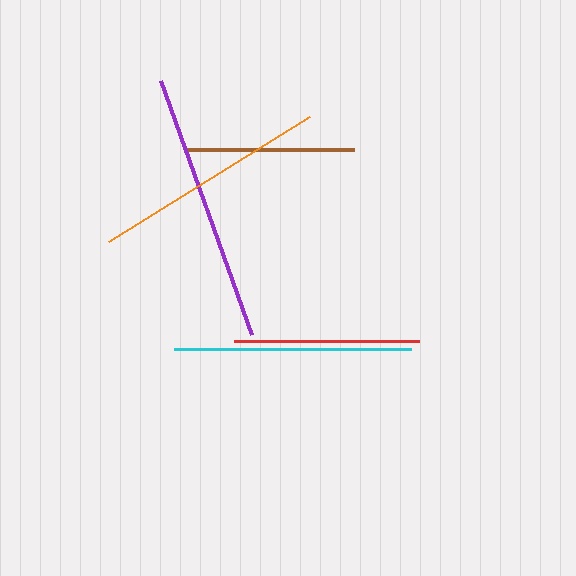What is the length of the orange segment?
The orange segment is approximately 237 pixels long.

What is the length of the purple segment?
The purple segment is approximately 271 pixels long.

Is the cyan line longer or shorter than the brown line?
The cyan line is longer than the brown line.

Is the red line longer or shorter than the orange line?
The orange line is longer than the red line.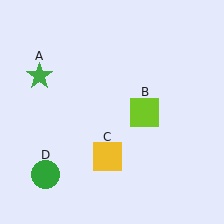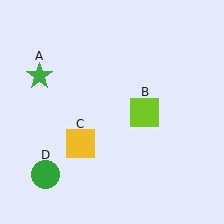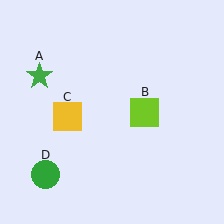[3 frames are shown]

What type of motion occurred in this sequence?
The yellow square (object C) rotated clockwise around the center of the scene.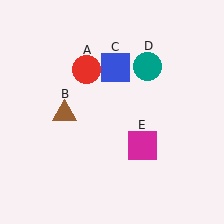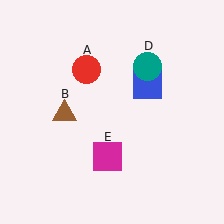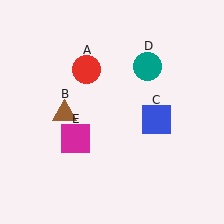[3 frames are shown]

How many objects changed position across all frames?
2 objects changed position: blue square (object C), magenta square (object E).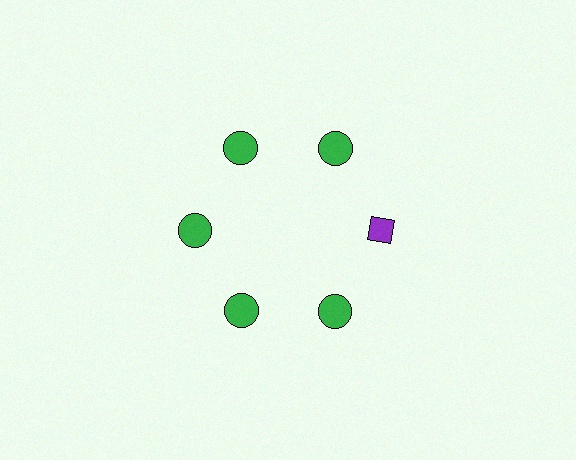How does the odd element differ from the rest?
It differs in both color (purple instead of green) and shape (diamond instead of circle).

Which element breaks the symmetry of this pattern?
The purple diamond at roughly the 3 o'clock position breaks the symmetry. All other shapes are green circles.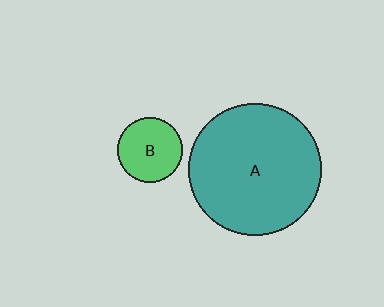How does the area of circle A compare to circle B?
Approximately 4.1 times.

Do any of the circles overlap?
No, none of the circles overlap.